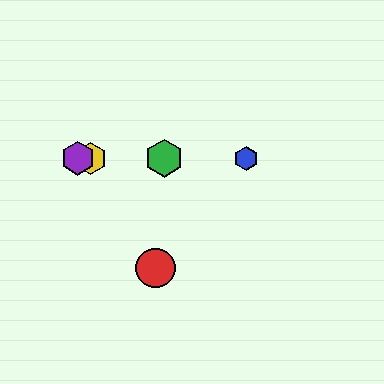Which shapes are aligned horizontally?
The blue hexagon, the green hexagon, the yellow hexagon, the purple hexagon are aligned horizontally.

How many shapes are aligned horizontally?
4 shapes (the blue hexagon, the green hexagon, the yellow hexagon, the purple hexagon) are aligned horizontally.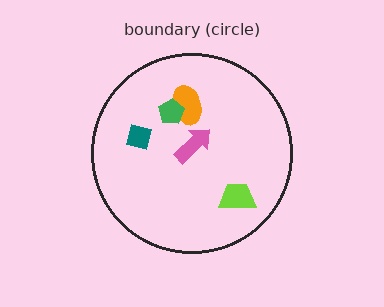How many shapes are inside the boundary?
5 inside, 0 outside.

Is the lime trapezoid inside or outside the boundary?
Inside.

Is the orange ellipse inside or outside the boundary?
Inside.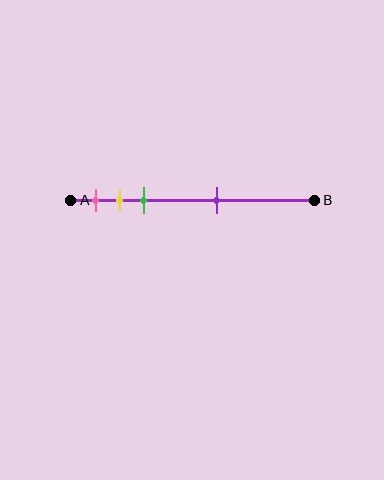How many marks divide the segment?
There are 4 marks dividing the segment.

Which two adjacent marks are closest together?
The yellow and green marks are the closest adjacent pair.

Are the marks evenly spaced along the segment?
No, the marks are not evenly spaced.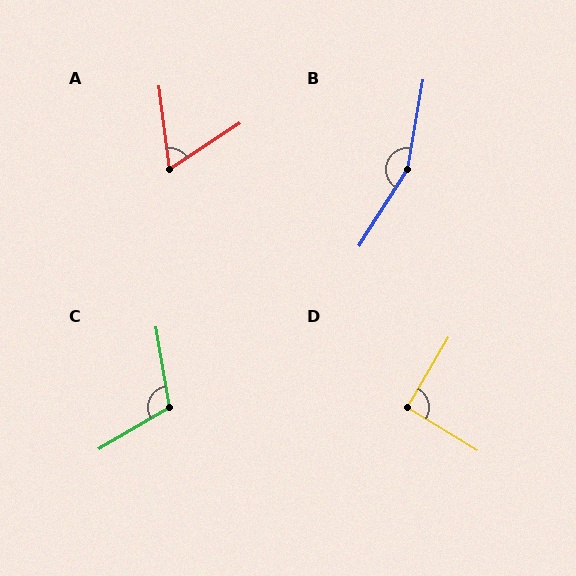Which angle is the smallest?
A, at approximately 64 degrees.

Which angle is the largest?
B, at approximately 157 degrees.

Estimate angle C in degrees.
Approximately 111 degrees.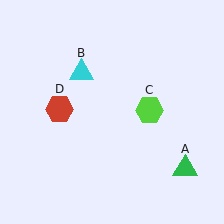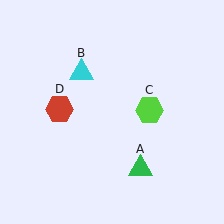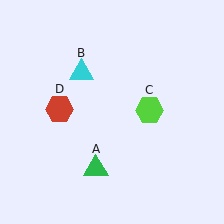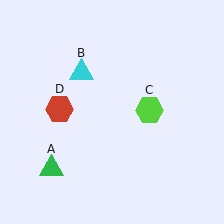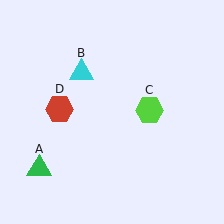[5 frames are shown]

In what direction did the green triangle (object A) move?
The green triangle (object A) moved left.